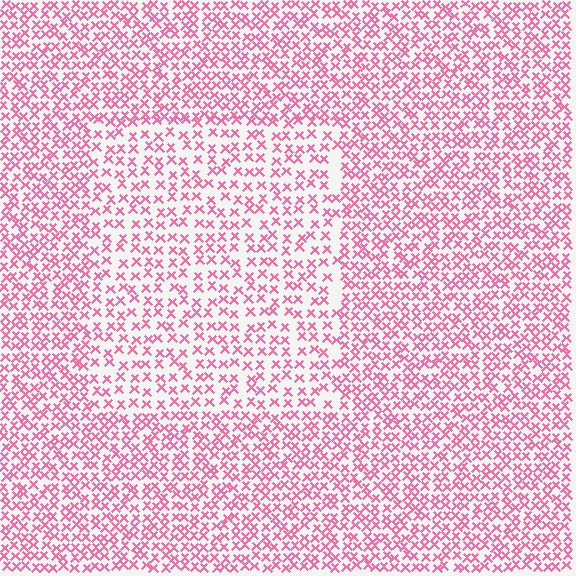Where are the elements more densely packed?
The elements are more densely packed outside the rectangle boundary.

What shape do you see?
I see a rectangle.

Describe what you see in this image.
The image contains small pink elements arranged at two different densities. A rectangle-shaped region is visible where the elements are less densely packed than the surrounding area.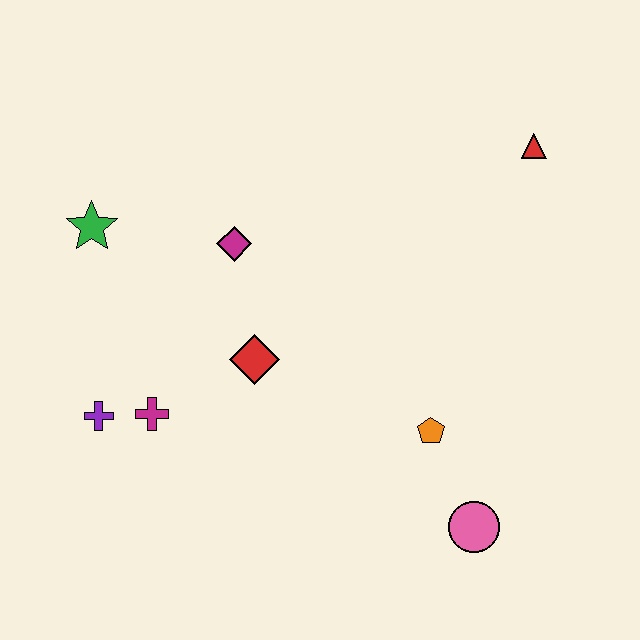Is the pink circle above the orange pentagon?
No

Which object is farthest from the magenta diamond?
The pink circle is farthest from the magenta diamond.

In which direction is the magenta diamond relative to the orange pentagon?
The magenta diamond is to the left of the orange pentagon.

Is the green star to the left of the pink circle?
Yes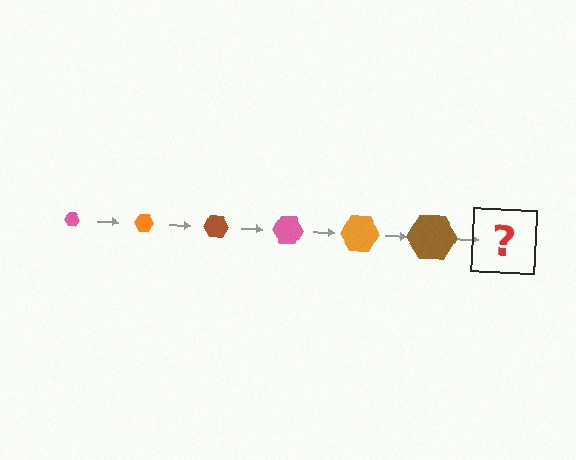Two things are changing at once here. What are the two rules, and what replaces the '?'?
The two rules are that the hexagon grows larger each step and the color cycles through pink, orange, and brown. The '?' should be a pink hexagon, larger than the previous one.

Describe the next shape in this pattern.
It should be a pink hexagon, larger than the previous one.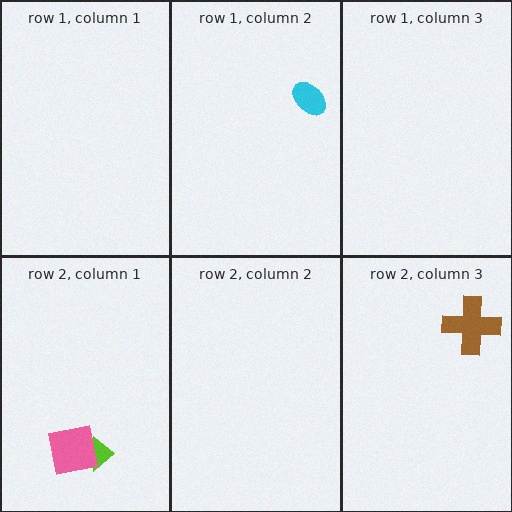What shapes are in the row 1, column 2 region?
The cyan ellipse.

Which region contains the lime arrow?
The row 2, column 1 region.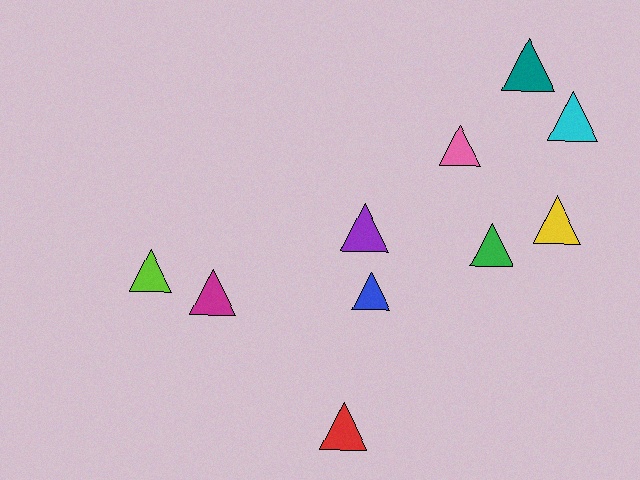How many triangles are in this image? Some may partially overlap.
There are 10 triangles.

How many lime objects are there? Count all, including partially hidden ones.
There is 1 lime object.